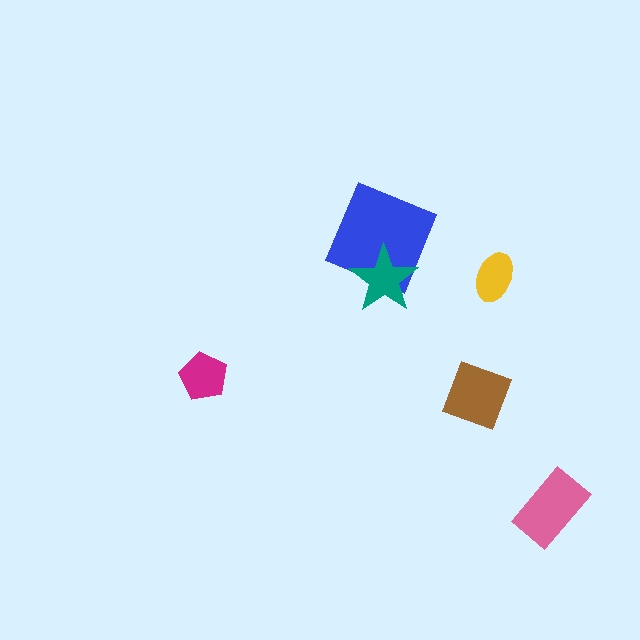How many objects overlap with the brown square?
0 objects overlap with the brown square.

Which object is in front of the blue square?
The teal star is in front of the blue square.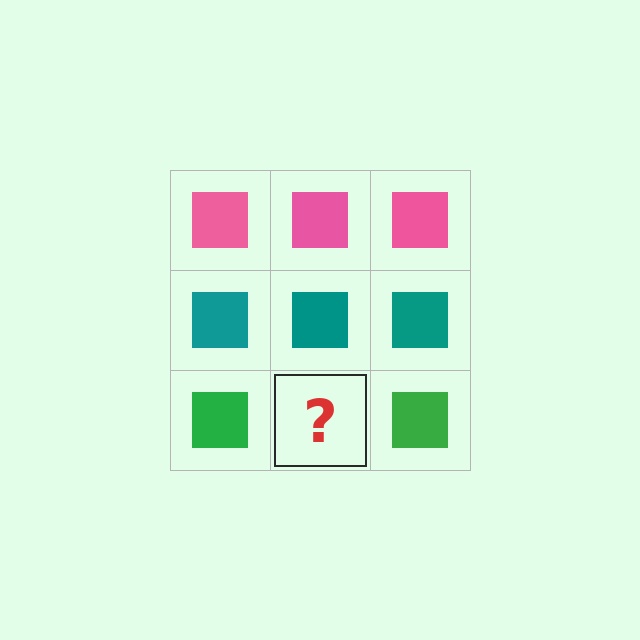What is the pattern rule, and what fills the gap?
The rule is that each row has a consistent color. The gap should be filled with a green square.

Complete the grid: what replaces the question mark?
The question mark should be replaced with a green square.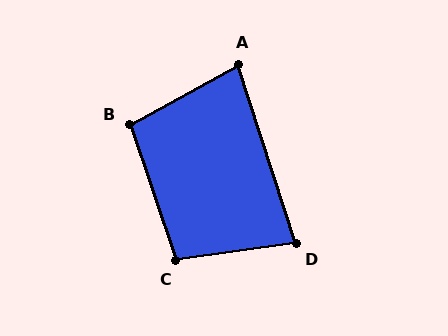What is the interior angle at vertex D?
Approximately 80 degrees (acute).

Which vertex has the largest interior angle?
C, at approximately 101 degrees.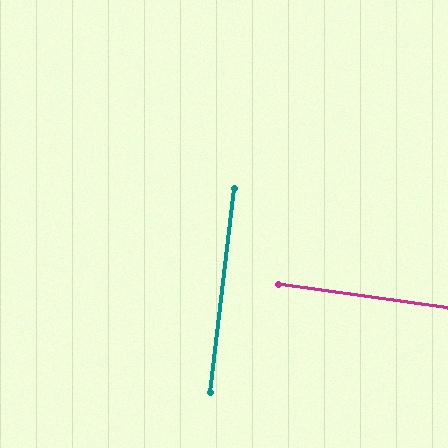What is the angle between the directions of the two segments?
Approximately 89 degrees.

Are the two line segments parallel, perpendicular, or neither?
Perpendicular — they meet at approximately 89°.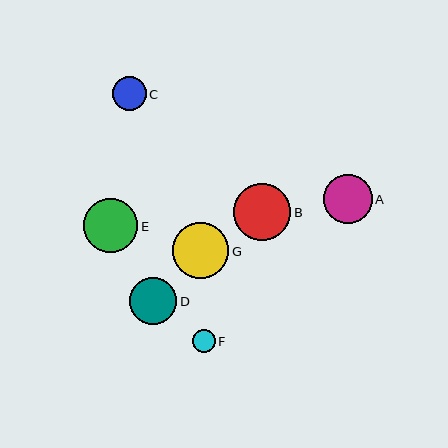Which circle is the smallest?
Circle F is the smallest with a size of approximately 23 pixels.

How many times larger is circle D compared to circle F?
Circle D is approximately 2.1 times the size of circle F.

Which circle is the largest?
Circle B is the largest with a size of approximately 57 pixels.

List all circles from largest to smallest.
From largest to smallest: B, G, E, A, D, C, F.